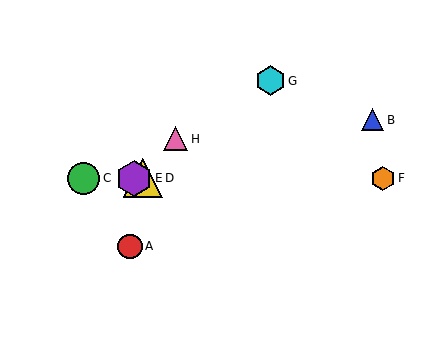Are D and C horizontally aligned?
Yes, both are at y≈178.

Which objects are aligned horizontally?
Objects C, D, E, F are aligned horizontally.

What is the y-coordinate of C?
Object C is at y≈178.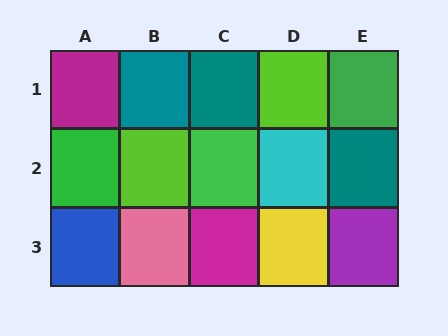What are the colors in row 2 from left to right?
Green, lime, green, cyan, teal.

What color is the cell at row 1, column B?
Teal.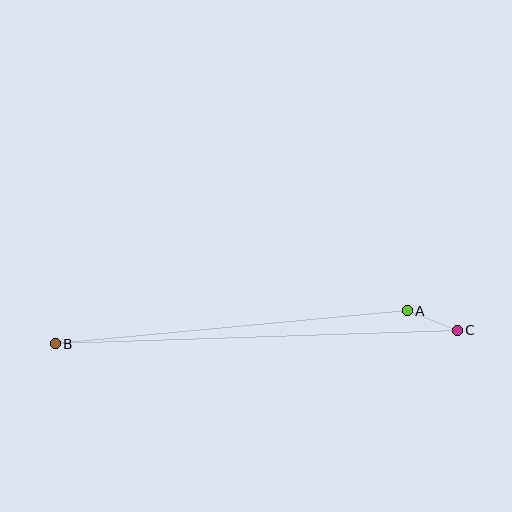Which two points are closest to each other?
Points A and C are closest to each other.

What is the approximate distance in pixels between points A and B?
The distance between A and B is approximately 354 pixels.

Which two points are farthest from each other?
Points B and C are farthest from each other.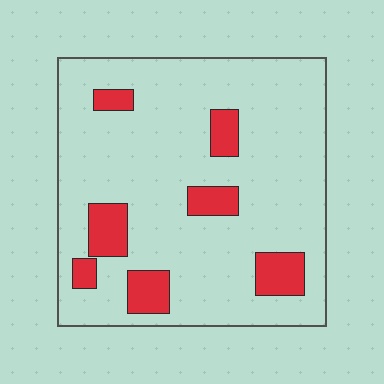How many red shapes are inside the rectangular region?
7.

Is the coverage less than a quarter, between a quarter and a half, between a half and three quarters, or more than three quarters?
Less than a quarter.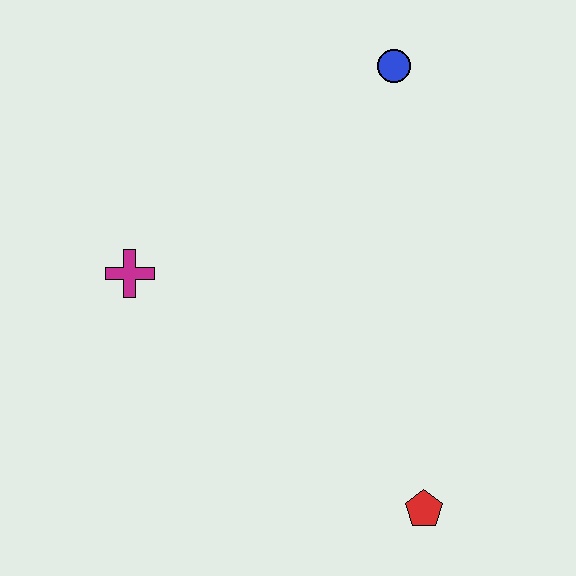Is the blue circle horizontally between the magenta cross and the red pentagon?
Yes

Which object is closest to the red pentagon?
The magenta cross is closest to the red pentagon.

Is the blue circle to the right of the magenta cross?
Yes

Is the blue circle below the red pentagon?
No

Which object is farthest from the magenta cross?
The red pentagon is farthest from the magenta cross.